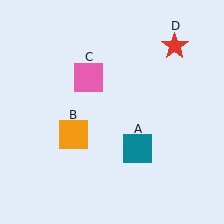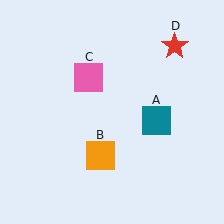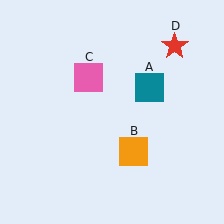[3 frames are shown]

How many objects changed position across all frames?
2 objects changed position: teal square (object A), orange square (object B).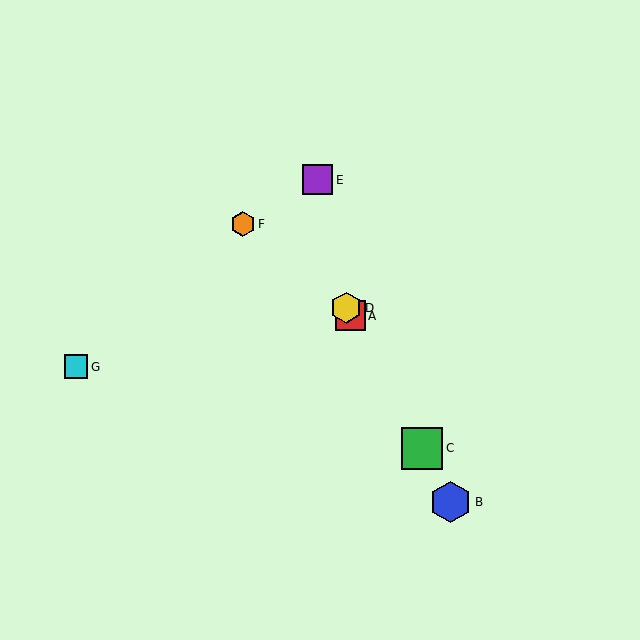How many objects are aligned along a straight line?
4 objects (A, B, C, D) are aligned along a straight line.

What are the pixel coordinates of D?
Object D is at (346, 308).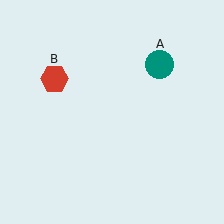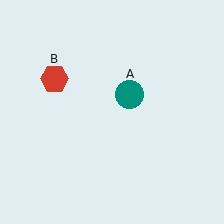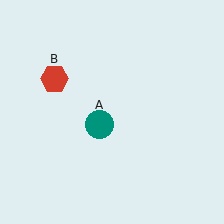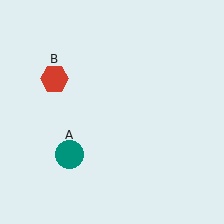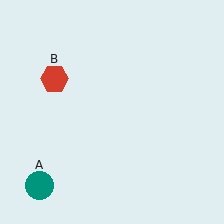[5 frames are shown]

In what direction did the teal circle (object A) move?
The teal circle (object A) moved down and to the left.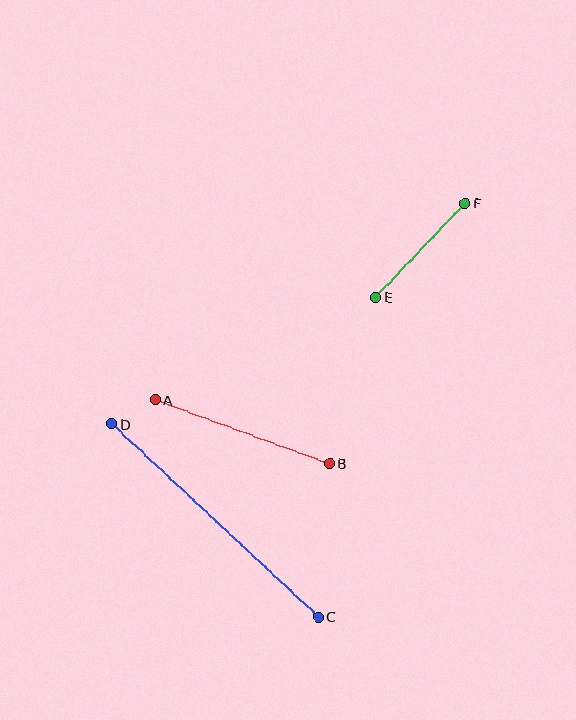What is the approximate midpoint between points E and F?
The midpoint is at approximately (421, 250) pixels.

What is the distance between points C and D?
The distance is approximately 283 pixels.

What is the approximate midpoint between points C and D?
The midpoint is at approximately (215, 520) pixels.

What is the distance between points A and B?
The distance is approximately 185 pixels.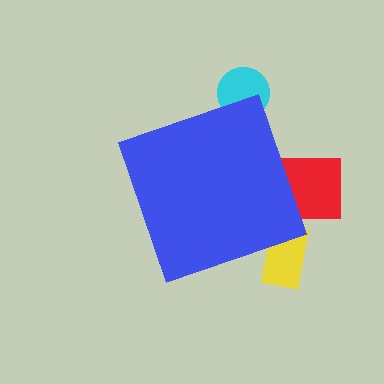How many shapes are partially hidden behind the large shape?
3 shapes are partially hidden.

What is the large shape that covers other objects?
A blue diamond.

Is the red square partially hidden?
Yes, the red square is partially hidden behind the blue diamond.